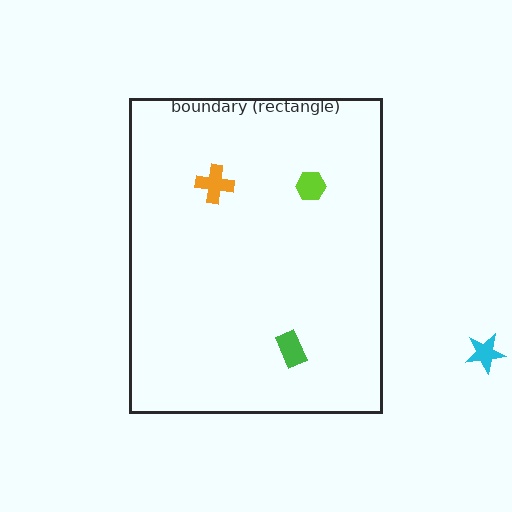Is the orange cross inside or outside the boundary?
Inside.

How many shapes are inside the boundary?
3 inside, 1 outside.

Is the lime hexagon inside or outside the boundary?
Inside.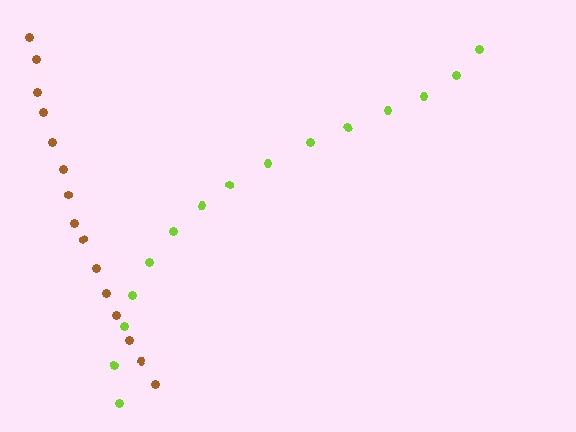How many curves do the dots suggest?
There are 2 distinct paths.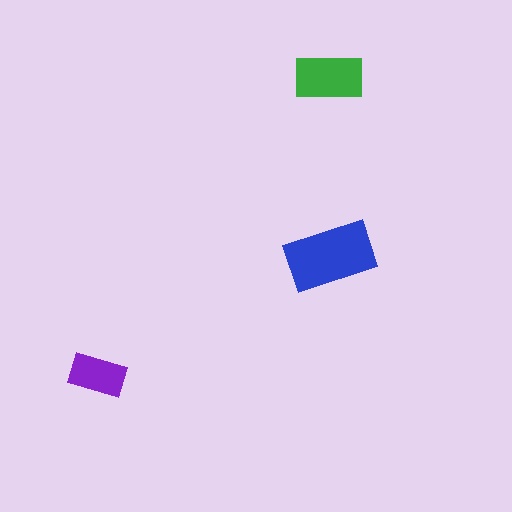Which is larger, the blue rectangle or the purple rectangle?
The blue one.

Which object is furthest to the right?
The blue rectangle is rightmost.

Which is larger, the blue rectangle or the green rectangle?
The blue one.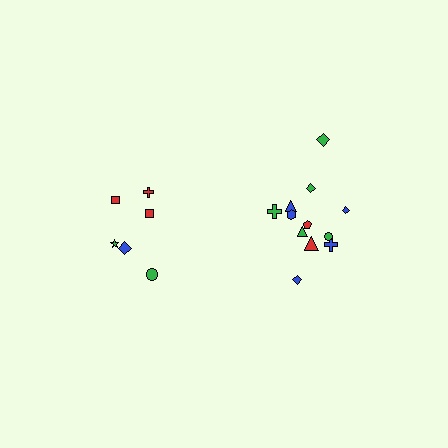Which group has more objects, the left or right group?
The right group.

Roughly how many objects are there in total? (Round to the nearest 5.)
Roughly 20 objects in total.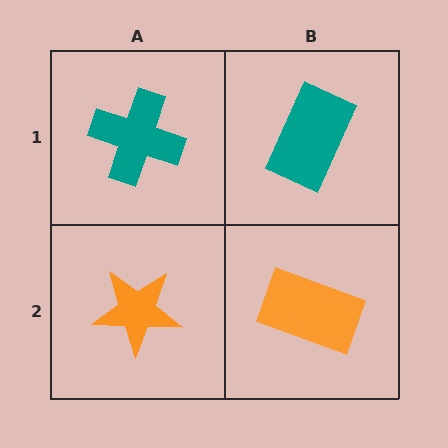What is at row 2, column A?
An orange star.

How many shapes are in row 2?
2 shapes.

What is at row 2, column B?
An orange rectangle.